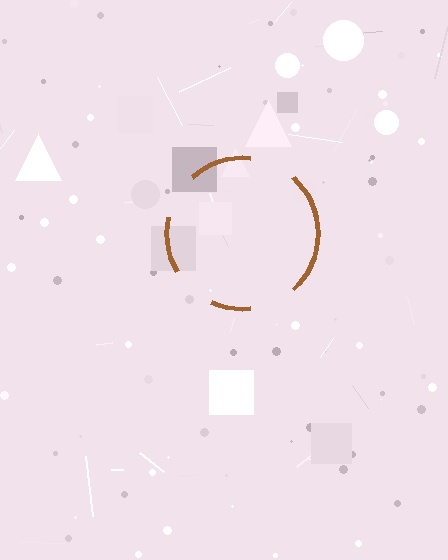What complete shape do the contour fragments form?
The contour fragments form a circle.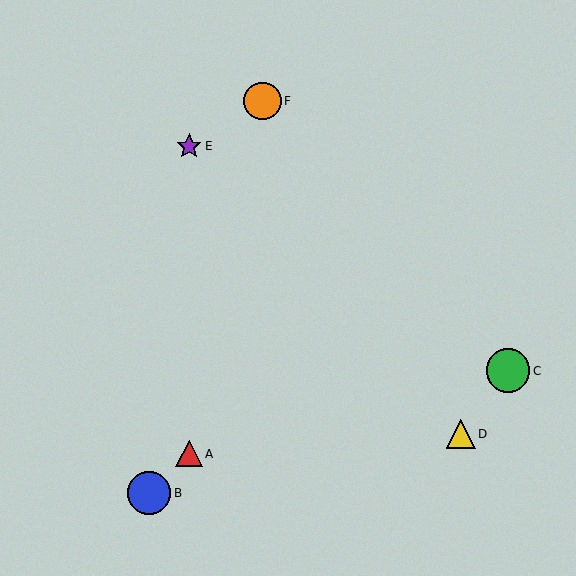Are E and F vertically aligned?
No, E is at x≈189 and F is at x≈262.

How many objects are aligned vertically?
2 objects (A, E) are aligned vertically.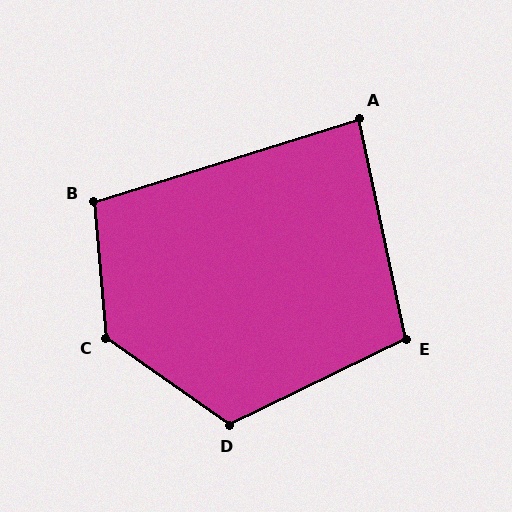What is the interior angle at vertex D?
Approximately 119 degrees (obtuse).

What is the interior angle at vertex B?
Approximately 102 degrees (obtuse).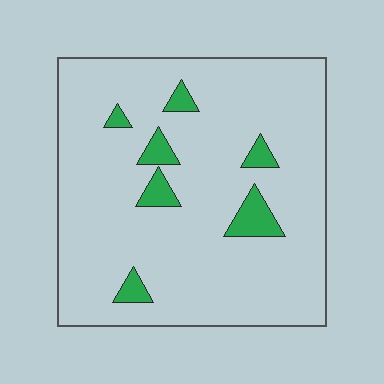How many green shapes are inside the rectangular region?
7.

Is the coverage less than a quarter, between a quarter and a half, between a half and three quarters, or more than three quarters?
Less than a quarter.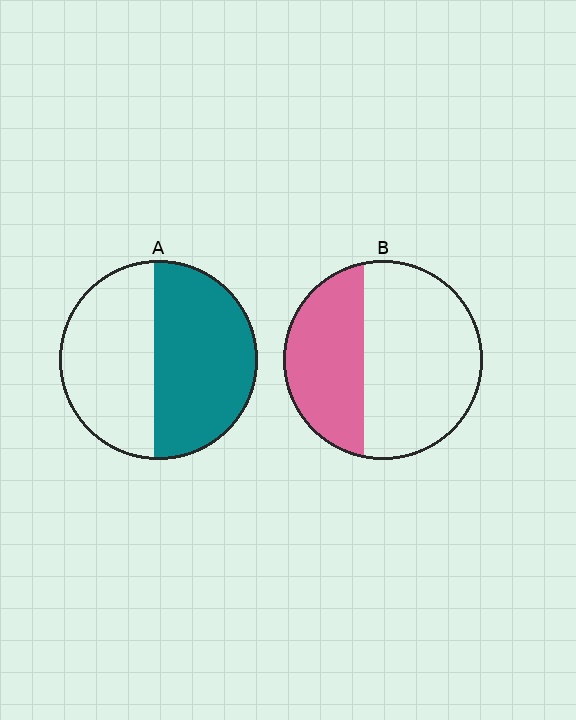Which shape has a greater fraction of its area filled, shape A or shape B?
Shape A.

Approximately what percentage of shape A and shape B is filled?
A is approximately 55% and B is approximately 40%.